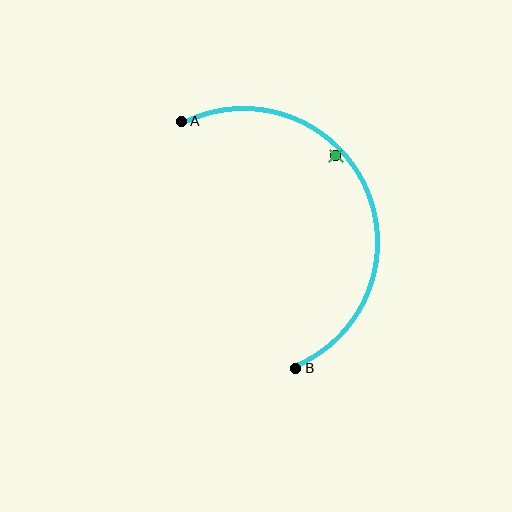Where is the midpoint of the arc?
The arc midpoint is the point on the curve farthest from the straight line joining A and B. It sits to the right of that line.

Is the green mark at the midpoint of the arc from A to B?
No — the green mark does not lie on the arc at all. It sits slightly inside the curve.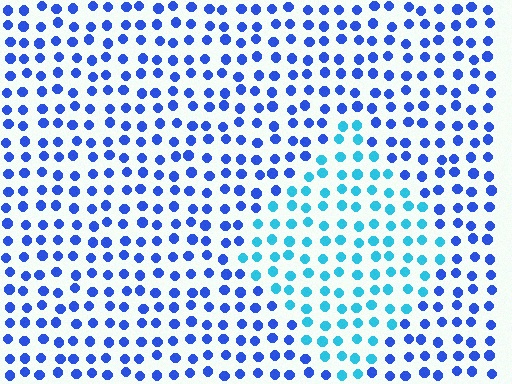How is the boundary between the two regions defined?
The boundary is defined purely by a slight shift in hue (about 38 degrees). Spacing, size, and orientation are identical on both sides.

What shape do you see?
I see a diamond.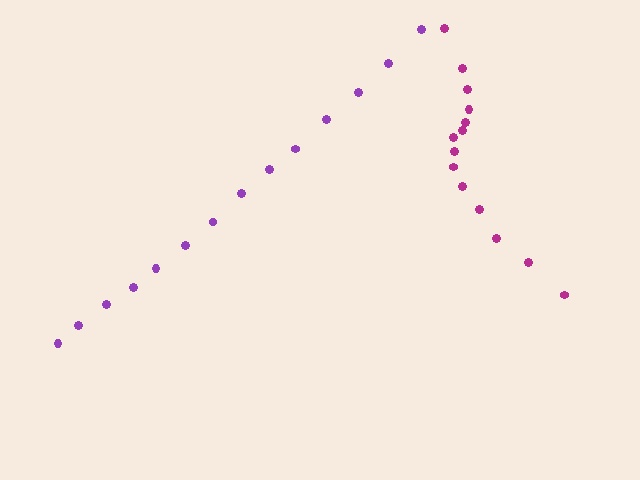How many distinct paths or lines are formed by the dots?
There are 2 distinct paths.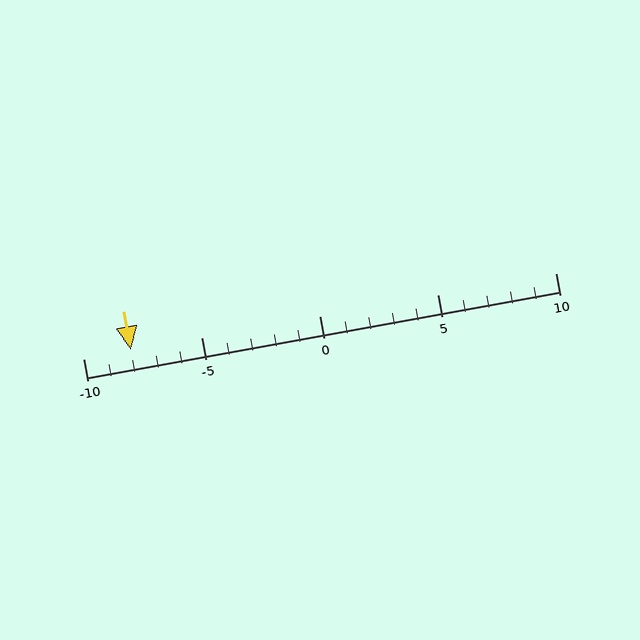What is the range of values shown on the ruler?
The ruler shows values from -10 to 10.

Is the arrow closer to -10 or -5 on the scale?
The arrow is closer to -10.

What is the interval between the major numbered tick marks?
The major tick marks are spaced 5 units apart.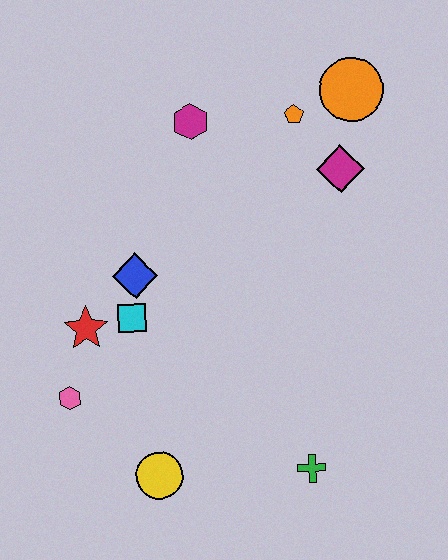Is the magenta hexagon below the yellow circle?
No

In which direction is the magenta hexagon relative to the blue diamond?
The magenta hexagon is above the blue diamond.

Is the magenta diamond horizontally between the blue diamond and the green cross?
No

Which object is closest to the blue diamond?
The cyan square is closest to the blue diamond.